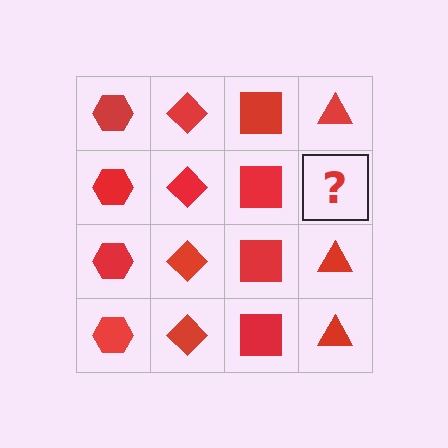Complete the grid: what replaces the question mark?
The question mark should be replaced with a red triangle.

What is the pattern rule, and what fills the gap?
The rule is that each column has a consistent shape. The gap should be filled with a red triangle.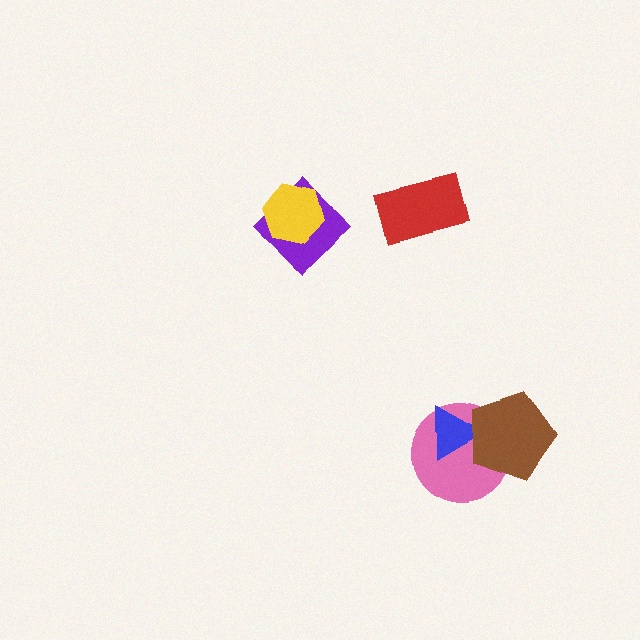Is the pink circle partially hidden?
Yes, it is partially covered by another shape.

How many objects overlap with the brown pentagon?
2 objects overlap with the brown pentagon.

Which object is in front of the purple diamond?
The yellow hexagon is in front of the purple diamond.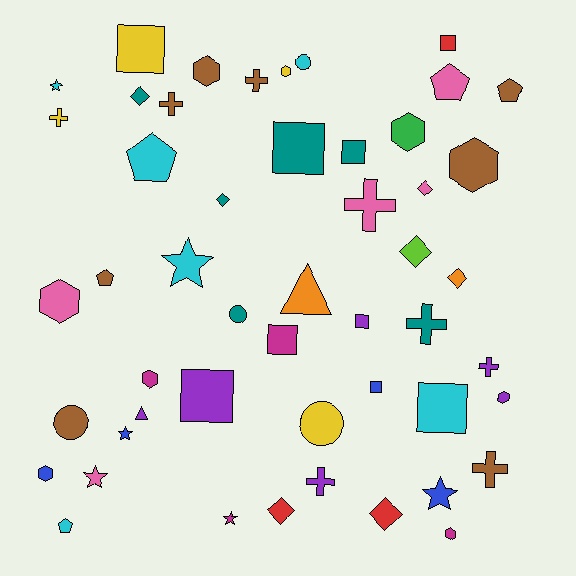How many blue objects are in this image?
There are 4 blue objects.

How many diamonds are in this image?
There are 7 diamonds.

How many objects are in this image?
There are 50 objects.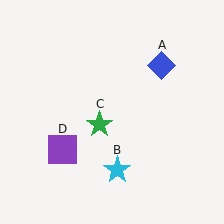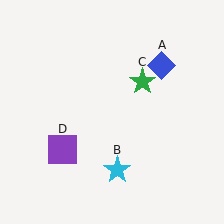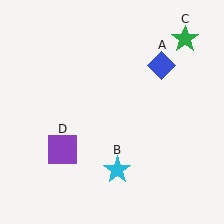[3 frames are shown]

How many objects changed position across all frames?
1 object changed position: green star (object C).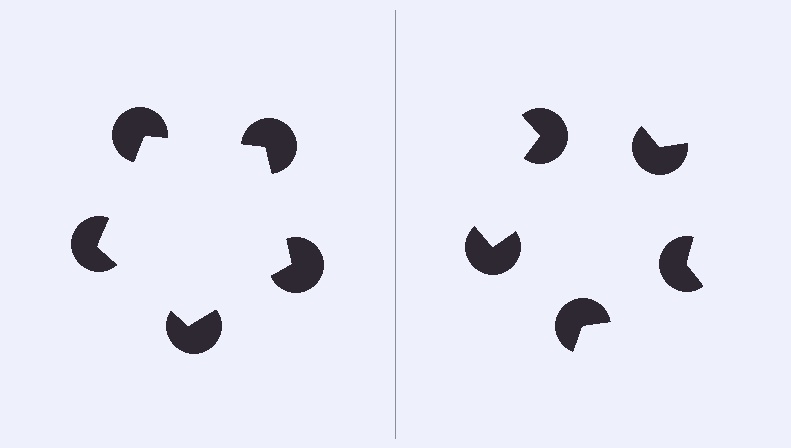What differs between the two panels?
The pac-man discs are positioned identically on both sides; only the wedge orientations differ. On the left they align to a pentagon; on the right they are misaligned.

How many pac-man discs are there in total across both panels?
10 — 5 on each side.